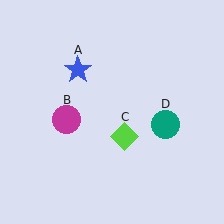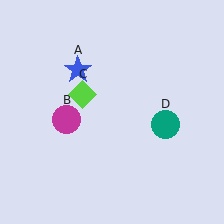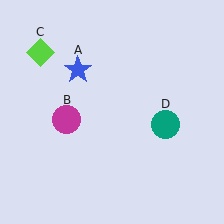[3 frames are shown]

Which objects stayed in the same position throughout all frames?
Blue star (object A) and magenta circle (object B) and teal circle (object D) remained stationary.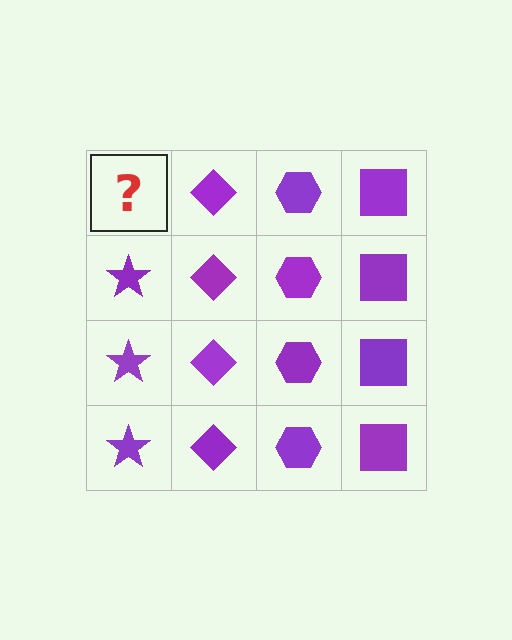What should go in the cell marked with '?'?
The missing cell should contain a purple star.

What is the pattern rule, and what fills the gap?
The rule is that each column has a consistent shape. The gap should be filled with a purple star.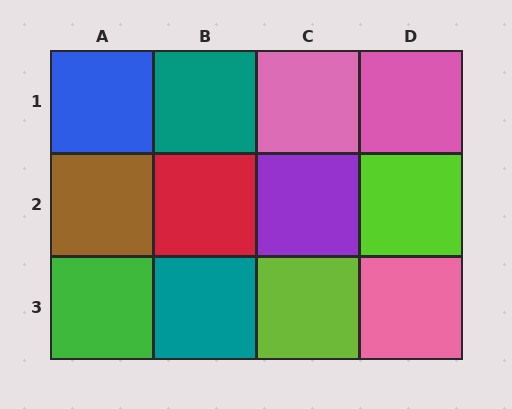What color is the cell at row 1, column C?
Pink.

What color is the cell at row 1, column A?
Blue.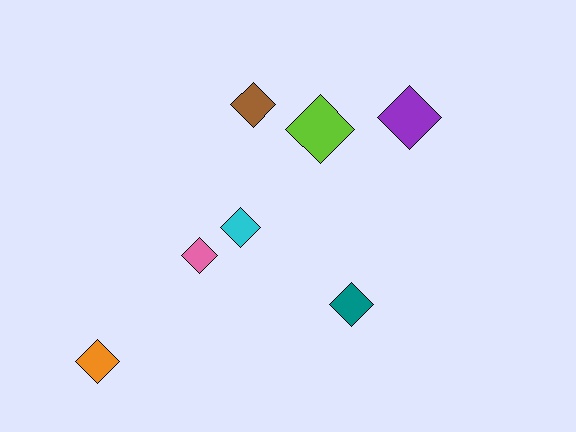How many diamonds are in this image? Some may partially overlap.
There are 7 diamonds.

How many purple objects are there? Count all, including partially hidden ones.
There is 1 purple object.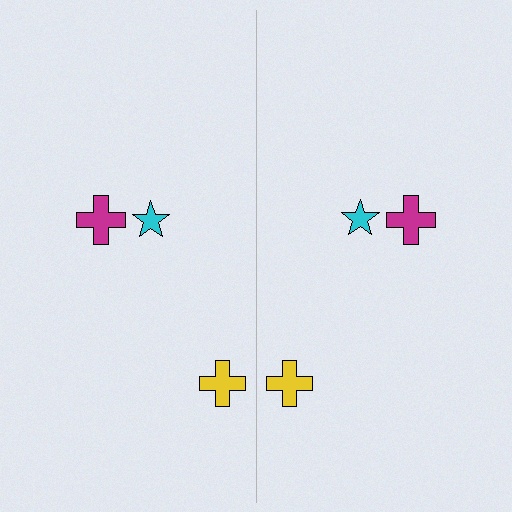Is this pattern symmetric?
Yes, this pattern has bilateral (reflection) symmetry.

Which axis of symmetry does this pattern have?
The pattern has a vertical axis of symmetry running through the center of the image.